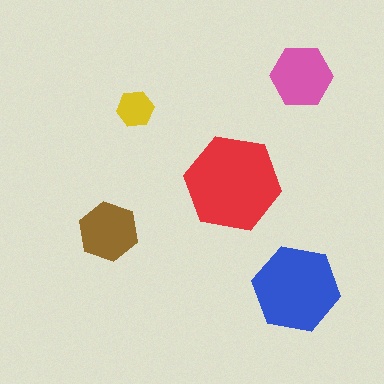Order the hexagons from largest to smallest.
the red one, the blue one, the pink one, the brown one, the yellow one.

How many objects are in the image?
There are 5 objects in the image.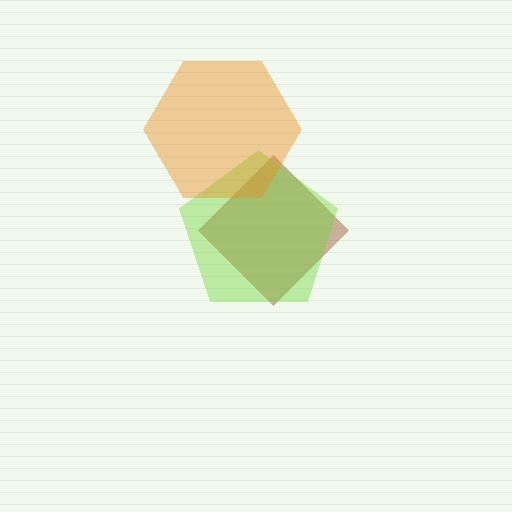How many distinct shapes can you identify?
There are 3 distinct shapes: a brown diamond, a lime pentagon, an orange hexagon.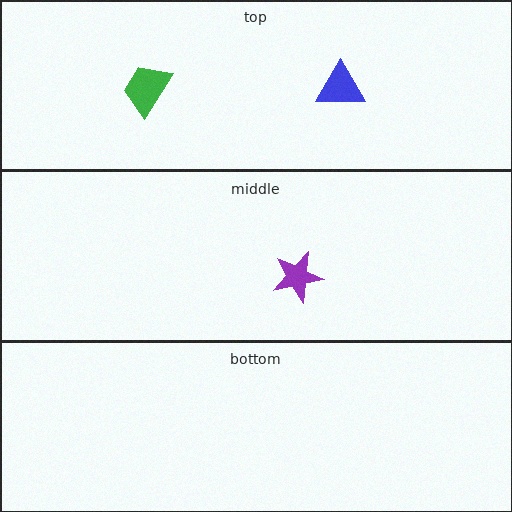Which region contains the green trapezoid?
The top region.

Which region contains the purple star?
The middle region.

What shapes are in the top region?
The blue triangle, the green trapezoid.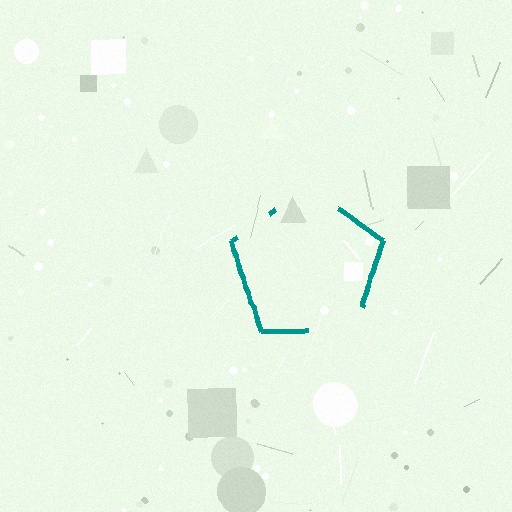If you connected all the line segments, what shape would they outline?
They would outline a pentagon.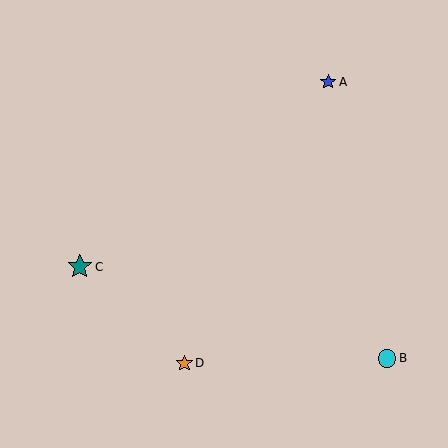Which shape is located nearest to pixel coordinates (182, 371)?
The orange star (labeled D) at (184, 363) is nearest to that location.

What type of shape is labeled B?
Shape B is a cyan circle.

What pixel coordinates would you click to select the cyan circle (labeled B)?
Click at (387, 358) to select the cyan circle B.